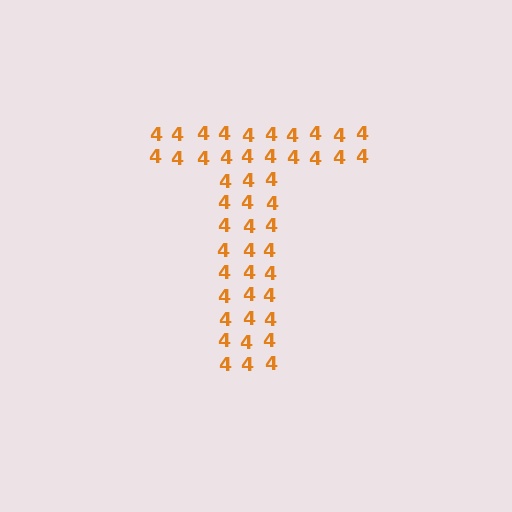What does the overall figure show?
The overall figure shows the letter T.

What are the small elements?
The small elements are digit 4's.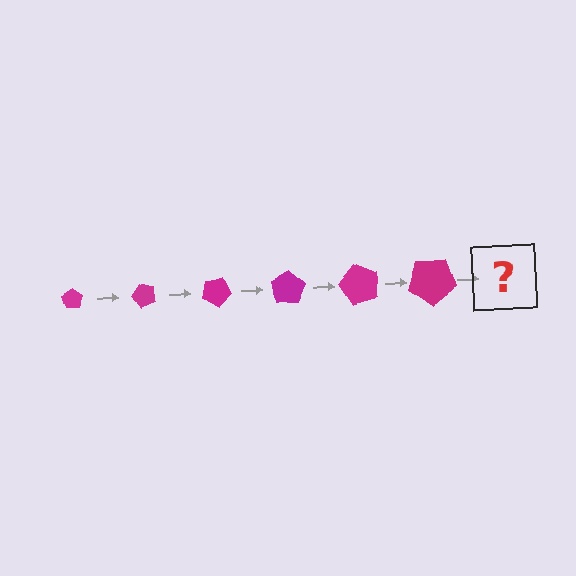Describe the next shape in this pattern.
It should be a pentagon, larger than the previous one and rotated 300 degrees from the start.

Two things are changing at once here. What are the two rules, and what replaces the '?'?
The two rules are that the pentagon grows larger each step and it rotates 50 degrees each step. The '?' should be a pentagon, larger than the previous one and rotated 300 degrees from the start.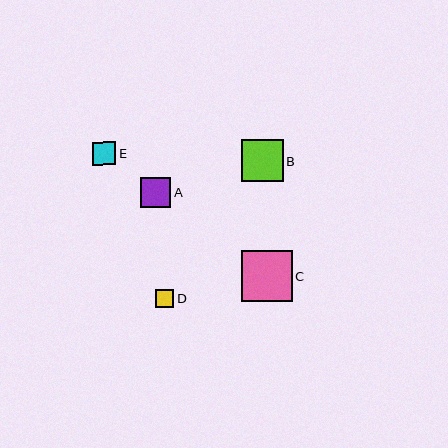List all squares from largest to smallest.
From largest to smallest: C, B, A, E, D.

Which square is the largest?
Square C is the largest with a size of approximately 51 pixels.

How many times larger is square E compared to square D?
Square E is approximately 1.3 times the size of square D.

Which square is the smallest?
Square D is the smallest with a size of approximately 18 pixels.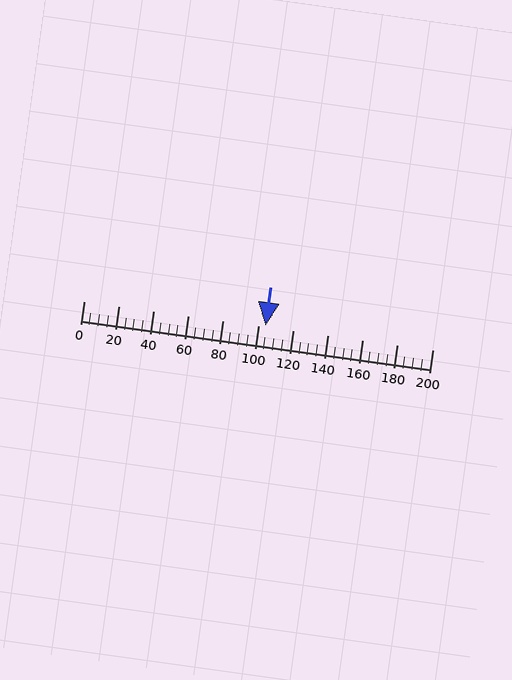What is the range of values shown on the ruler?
The ruler shows values from 0 to 200.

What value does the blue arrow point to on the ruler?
The blue arrow points to approximately 104.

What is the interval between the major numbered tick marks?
The major tick marks are spaced 20 units apart.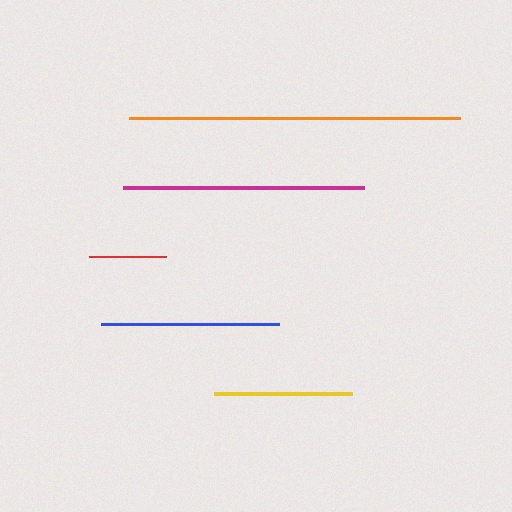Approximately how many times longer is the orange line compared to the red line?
The orange line is approximately 4.3 times the length of the red line.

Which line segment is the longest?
The orange line is the longest at approximately 332 pixels.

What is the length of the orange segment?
The orange segment is approximately 332 pixels long.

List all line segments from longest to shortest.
From longest to shortest: orange, magenta, blue, yellow, red.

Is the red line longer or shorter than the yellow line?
The yellow line is longer than the red line.